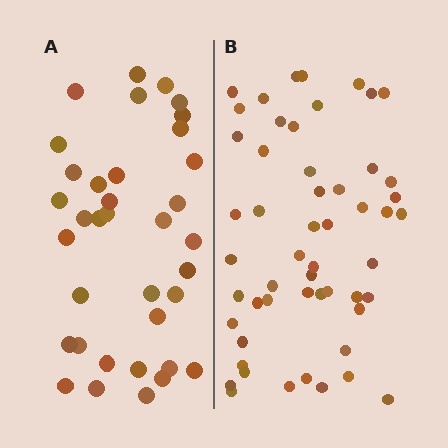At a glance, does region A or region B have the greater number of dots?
Region B (the right region) has more dots.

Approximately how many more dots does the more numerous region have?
Region B has approximately 15 more dots than region A.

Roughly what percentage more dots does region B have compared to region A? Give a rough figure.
About 45% more.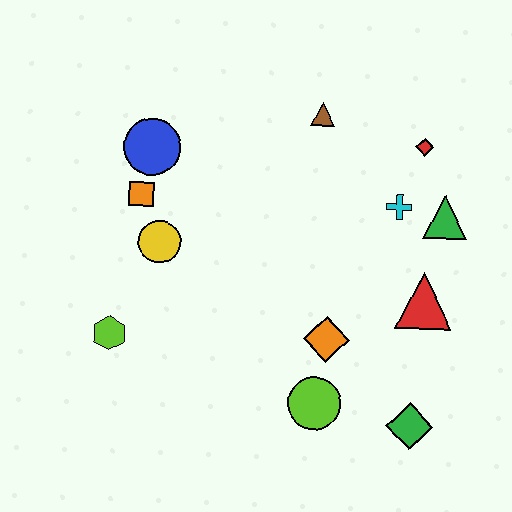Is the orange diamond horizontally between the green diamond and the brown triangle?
Yes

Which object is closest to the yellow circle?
The orange square is closest to the yellow circle.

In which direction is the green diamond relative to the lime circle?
The green diamond is to the right of the lime circle.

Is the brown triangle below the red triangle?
No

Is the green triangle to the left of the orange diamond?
No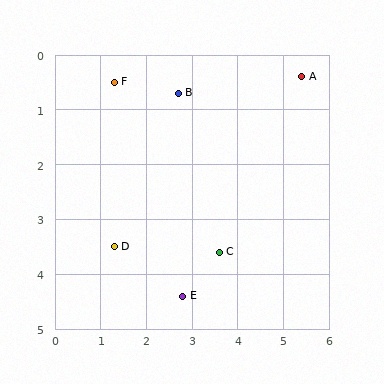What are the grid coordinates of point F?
Point F is at approximately (1.3, 0.5).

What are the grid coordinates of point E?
Point E is at approximately (2.8, 4.4).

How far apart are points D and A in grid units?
Points D and A are about 5.1 grid units apart.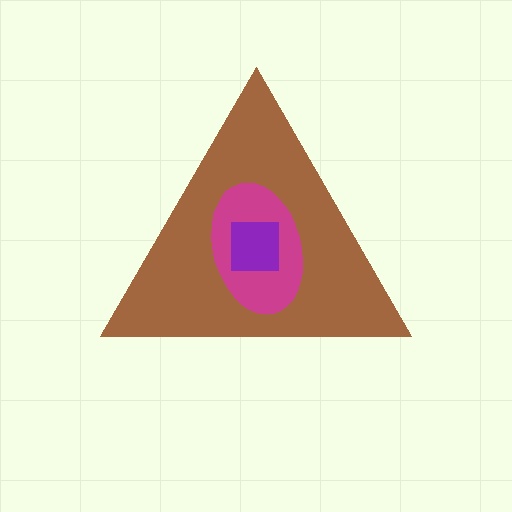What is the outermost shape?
The brown triangle.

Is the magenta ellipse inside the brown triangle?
Yes.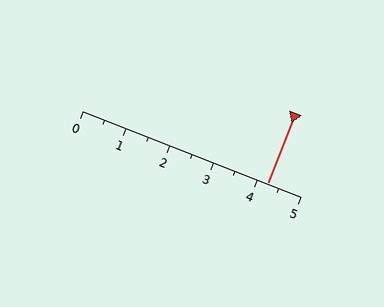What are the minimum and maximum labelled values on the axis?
The axis runs from 0 to 5.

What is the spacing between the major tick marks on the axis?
The major ticks are spaced 1 apart.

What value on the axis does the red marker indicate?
The marker indicates approximately 4.2.